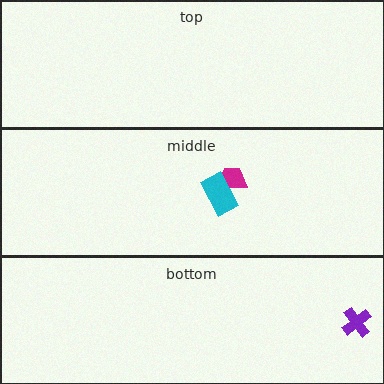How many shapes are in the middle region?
2.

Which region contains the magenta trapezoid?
The middle region.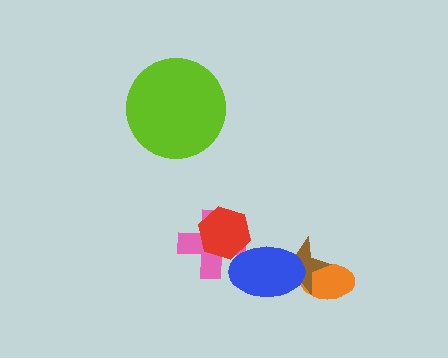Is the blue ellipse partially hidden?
No, no other shape covers it.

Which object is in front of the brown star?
The blue ellipse is in front of the brown star.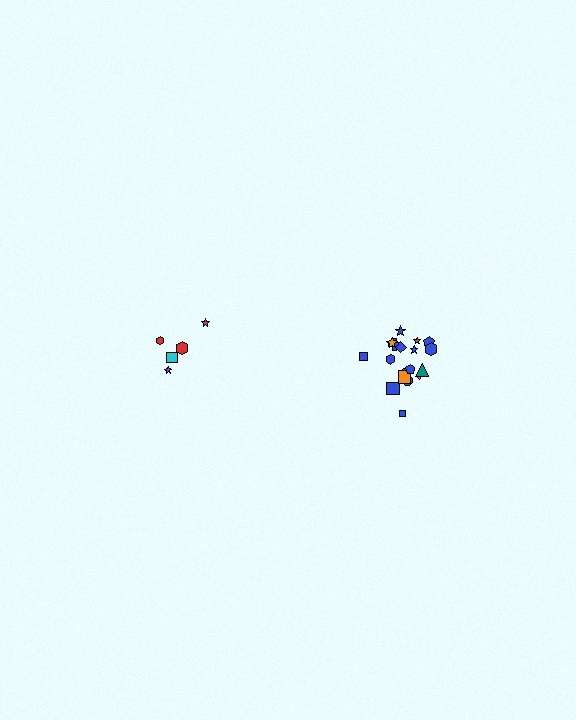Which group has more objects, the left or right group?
The right group.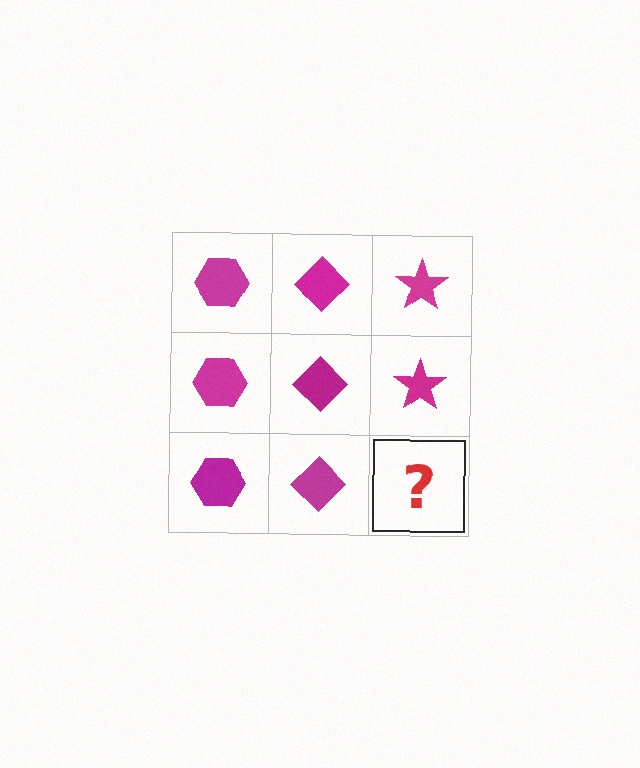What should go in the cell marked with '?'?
The missing cell should contain a magenta star.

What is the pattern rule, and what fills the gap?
The rule is that each column has a consistent shape. The gap should be filled with a magenta star.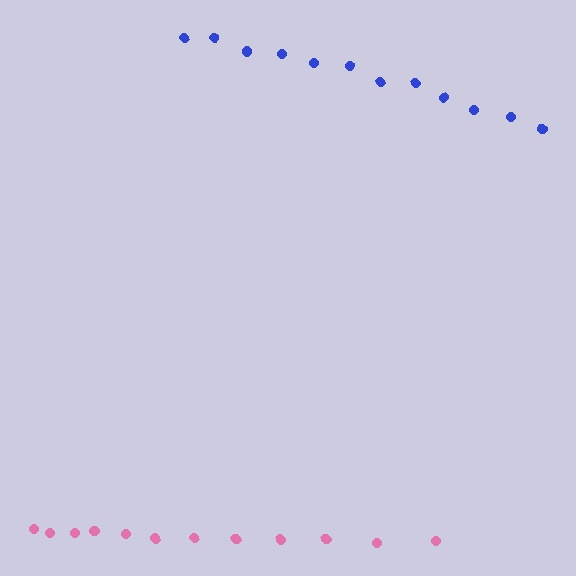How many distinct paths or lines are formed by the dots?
There are 2 distinct paths.